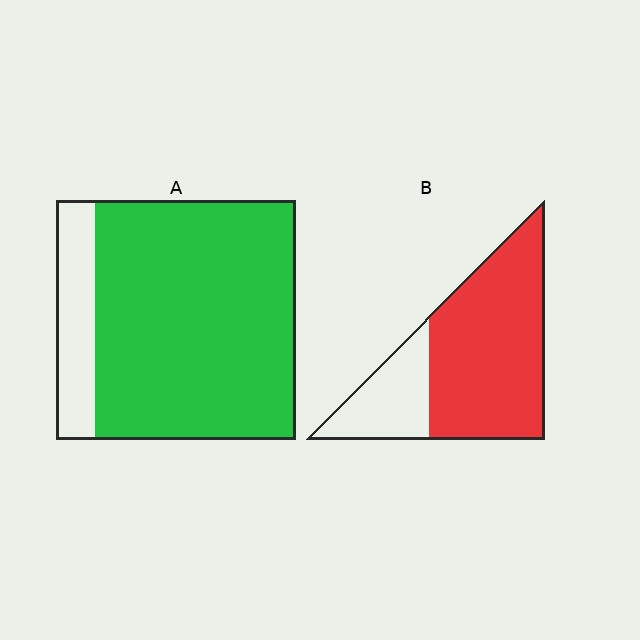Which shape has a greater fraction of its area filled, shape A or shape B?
Shape A.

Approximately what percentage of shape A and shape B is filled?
A is approximately 85% and B is approximately 75%.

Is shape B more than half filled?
Yes.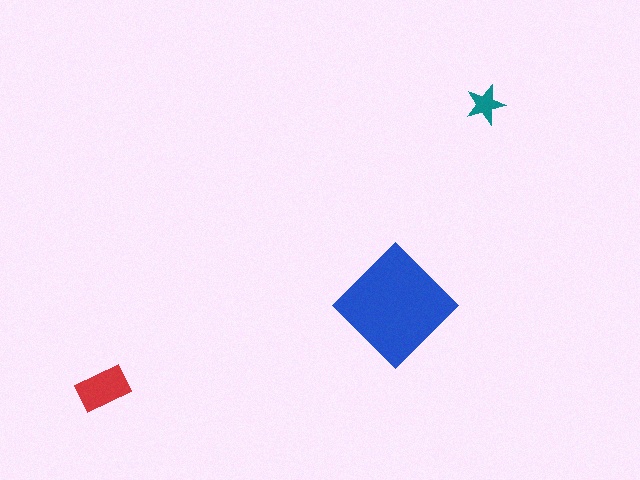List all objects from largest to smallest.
The blue diamond, the red rectangle, the teal star.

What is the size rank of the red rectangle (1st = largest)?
2nd.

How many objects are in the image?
There are 3 objects in the image.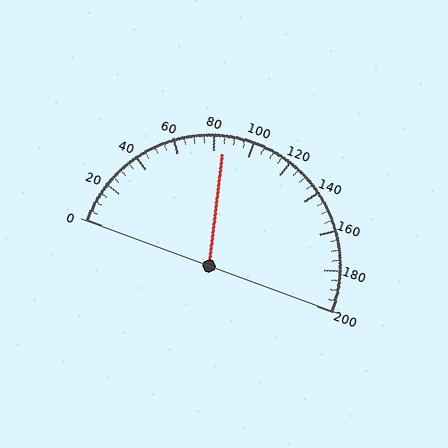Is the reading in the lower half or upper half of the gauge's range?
The reading is in the lower half of the range (0 to 200).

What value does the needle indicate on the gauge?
The needle indicates approximately 85.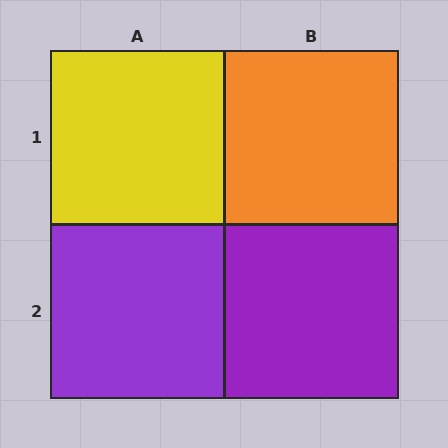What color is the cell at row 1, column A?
Yellow.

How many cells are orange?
1 cell is orange.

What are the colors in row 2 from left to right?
Purple, purple.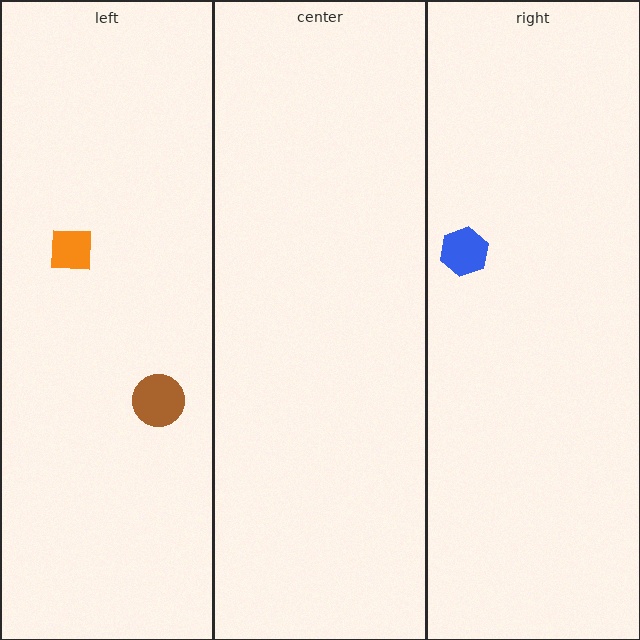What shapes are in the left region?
The brown circle, the orange square.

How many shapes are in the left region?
2.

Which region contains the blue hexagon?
The right region.